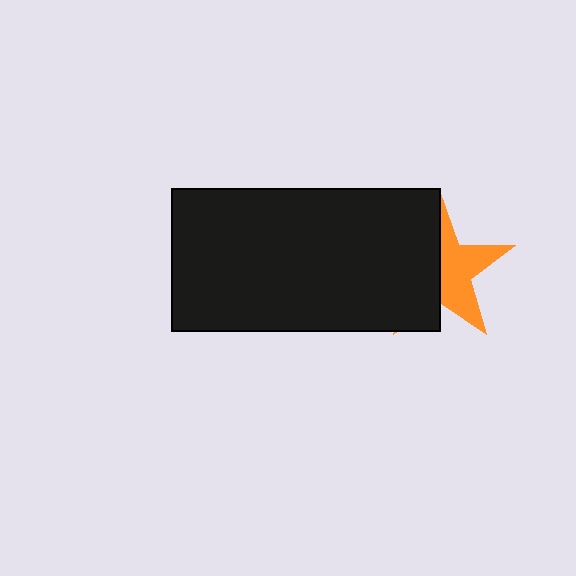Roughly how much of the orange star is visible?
About half of it is visible (roughly 48%).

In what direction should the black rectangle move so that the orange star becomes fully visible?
The black rectangle should move left. That is the shortest direction to clear the overlap and leave the orange star fully visible.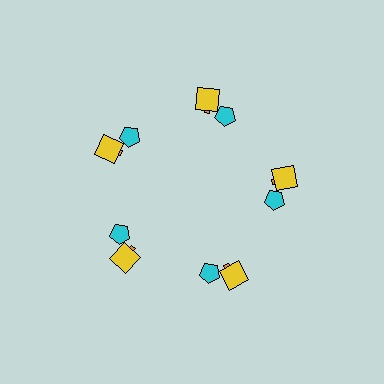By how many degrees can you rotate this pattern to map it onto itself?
The pattern maps onto itself every 72 degrees of rotation.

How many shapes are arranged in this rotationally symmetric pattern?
There are 15 shapes, arranged in 5 groups of 3.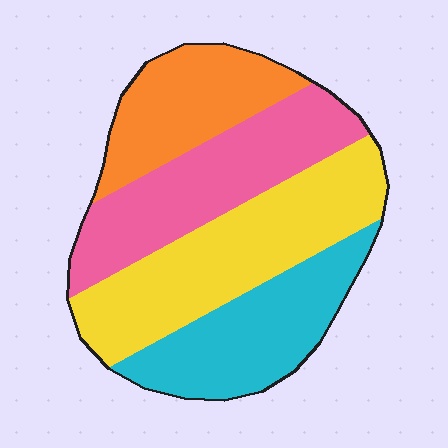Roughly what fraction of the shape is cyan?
Cyan covers roughly 25% of the shape.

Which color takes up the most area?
Yellow, at roughly 30%.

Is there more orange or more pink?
Pink.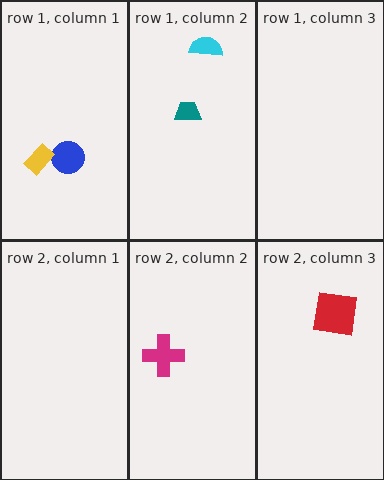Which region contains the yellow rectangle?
The row 1, column 1 region.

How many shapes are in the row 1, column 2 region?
2.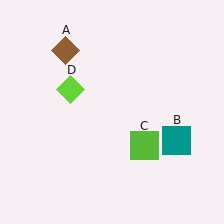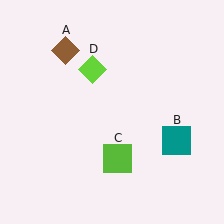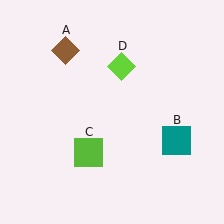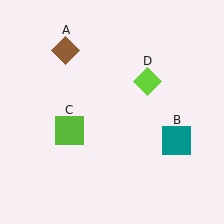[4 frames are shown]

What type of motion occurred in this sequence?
The lime square (object C), lime diamond (object D) rotated clockwise around the center of the scene.